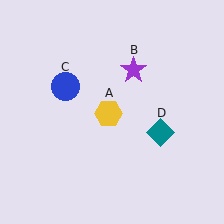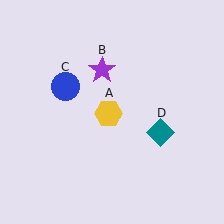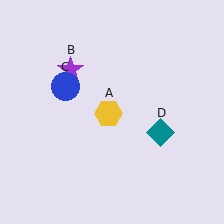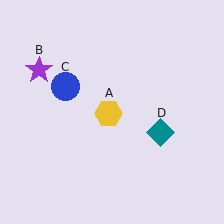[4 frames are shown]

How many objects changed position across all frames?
1 object changed position: purple star (object B).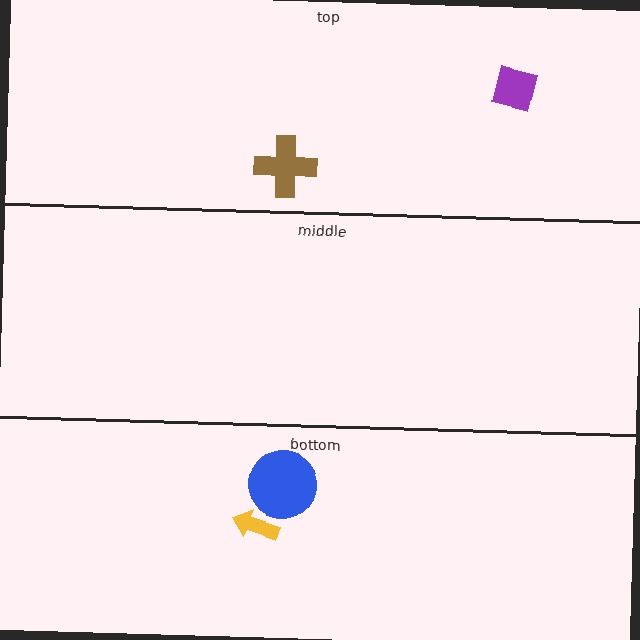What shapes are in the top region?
The purple square, the brown cross.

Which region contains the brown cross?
The top region.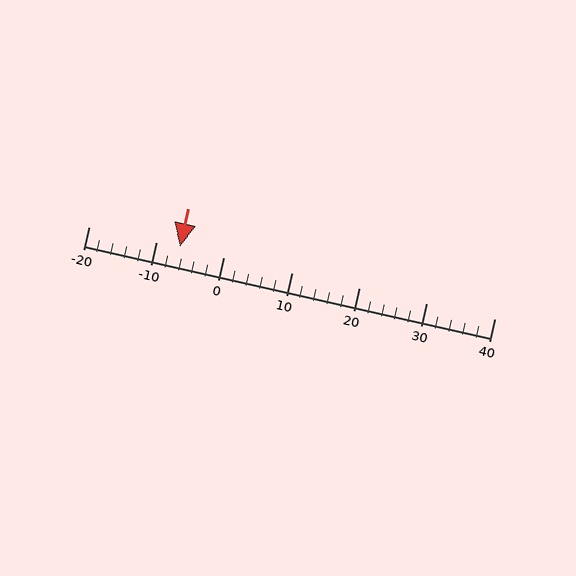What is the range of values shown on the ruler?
The ruler shows values from -20 to 40.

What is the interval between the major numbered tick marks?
The major tick marks are spaced 10 units apart.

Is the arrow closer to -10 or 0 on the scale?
The arrow is closer to -10.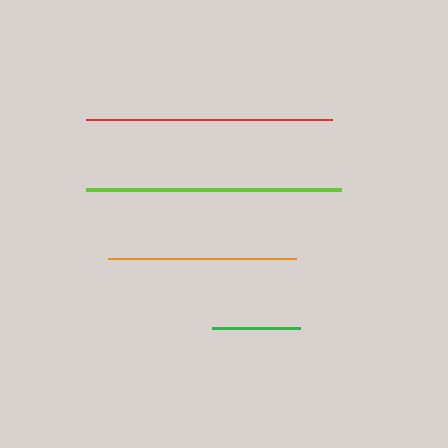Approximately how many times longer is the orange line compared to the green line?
The orange line is approximately 2.1 times the length of the green line.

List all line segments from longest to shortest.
From longest to shortest: lime, red, orange, green.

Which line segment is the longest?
The lime line is the longest at approximately 254 pixels.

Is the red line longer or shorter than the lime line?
The lime line is longer than the red line.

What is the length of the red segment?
The red segment is approximately 245 pixels long.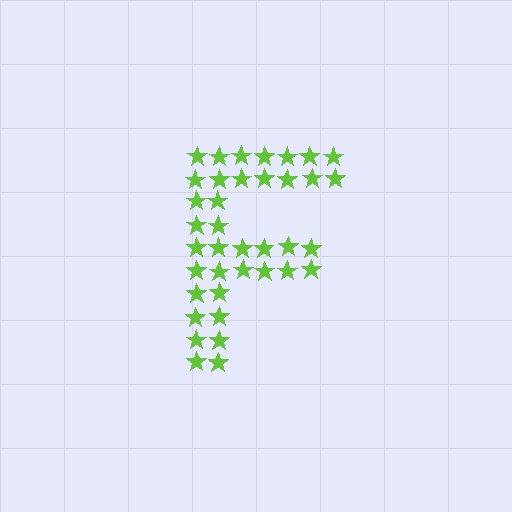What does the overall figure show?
The overall figure shows the letter F.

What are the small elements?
The small elements are stars.